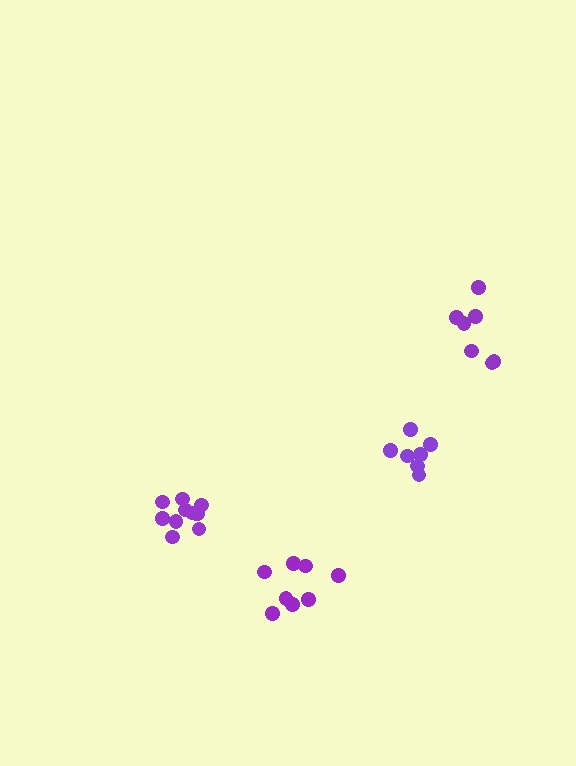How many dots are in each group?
Group 1: 7 dots, Group 2: 8 dots, Group 3: 11 dots, Group 4: 7 dots (33 total).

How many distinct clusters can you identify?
There are 4 distinct clusters.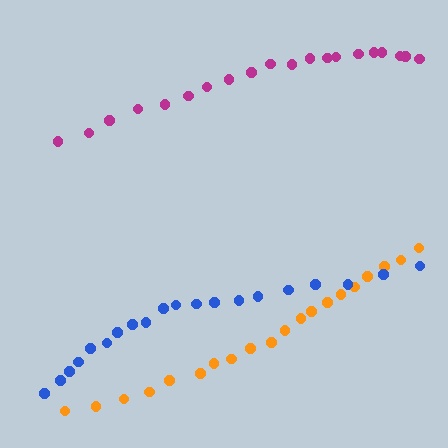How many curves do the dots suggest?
There are 3 distinct paths.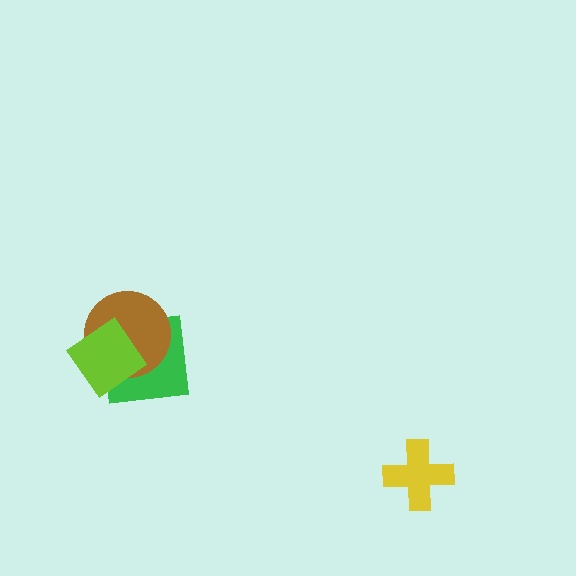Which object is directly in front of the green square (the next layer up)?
The brown circle is directly in front of the green square.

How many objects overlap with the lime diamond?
2 objects overlap with the lime diamond.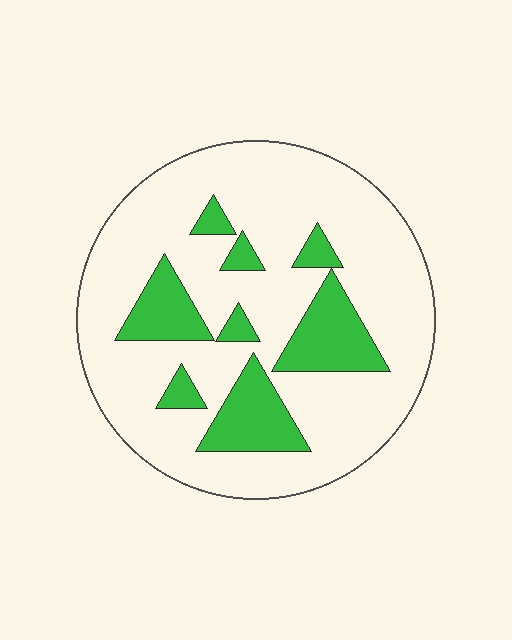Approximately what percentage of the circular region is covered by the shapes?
Approximately 20%.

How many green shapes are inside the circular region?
8.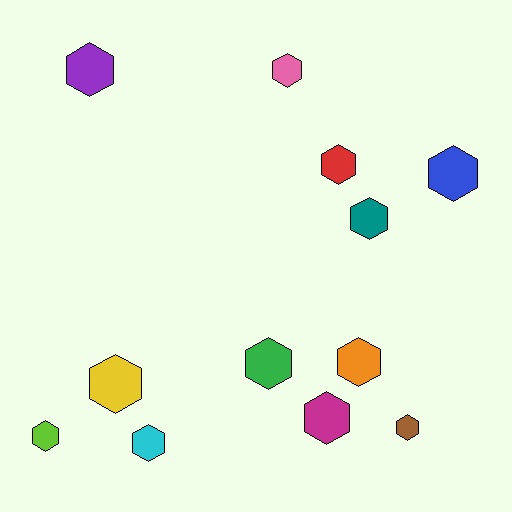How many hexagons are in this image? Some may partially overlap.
There are 12 hexagons.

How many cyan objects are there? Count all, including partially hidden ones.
There is 1 cyan object.